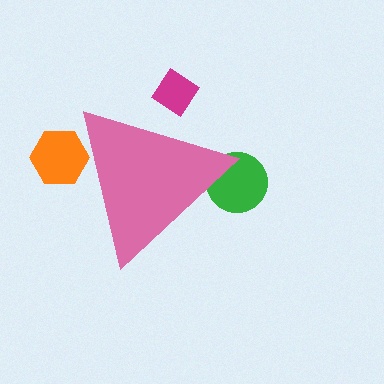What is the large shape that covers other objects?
A pink triangle.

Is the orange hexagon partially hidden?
Yes, the orange hexagon is partially hidden behind the pink triangle.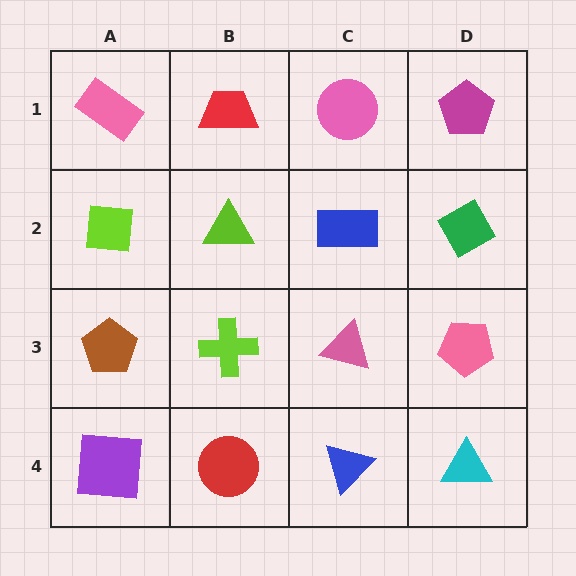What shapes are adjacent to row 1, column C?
A blue rectangle (row 2, column C), a red trapezoid (row 1, column B), a magenta pentagon (row 1, column D).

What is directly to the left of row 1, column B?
A pink rectangle.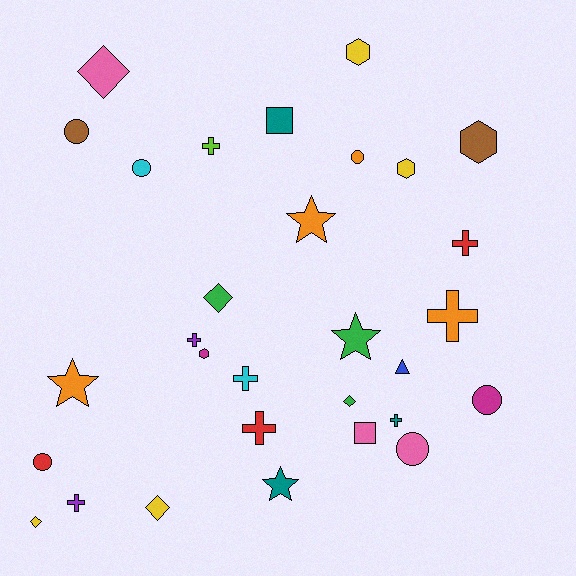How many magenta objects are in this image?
There are 2 magenta objects.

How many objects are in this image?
There are 30 objects.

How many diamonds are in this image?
There are 5 diamonds.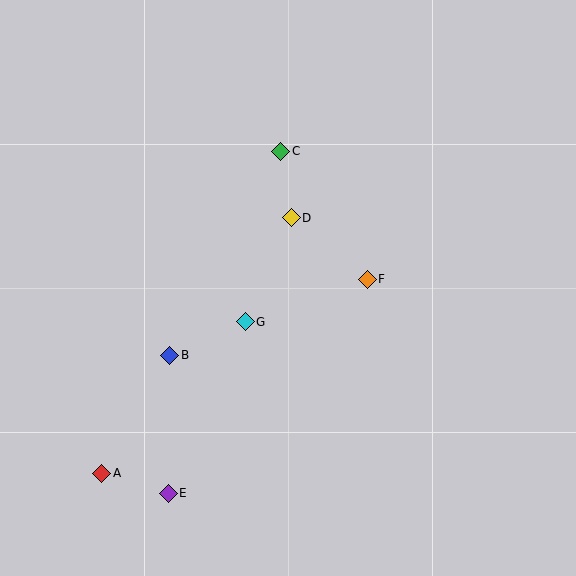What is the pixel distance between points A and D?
The distance between A and D is 318 pixels.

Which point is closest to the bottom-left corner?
Point A is closest to the bottom-left corner.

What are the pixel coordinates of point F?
Point F is at (367, 279).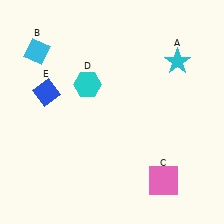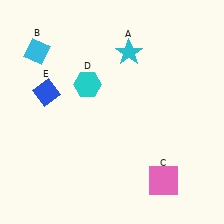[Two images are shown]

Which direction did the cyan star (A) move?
The cyan star (A) moved left.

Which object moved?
The cyan star (A) moved left.